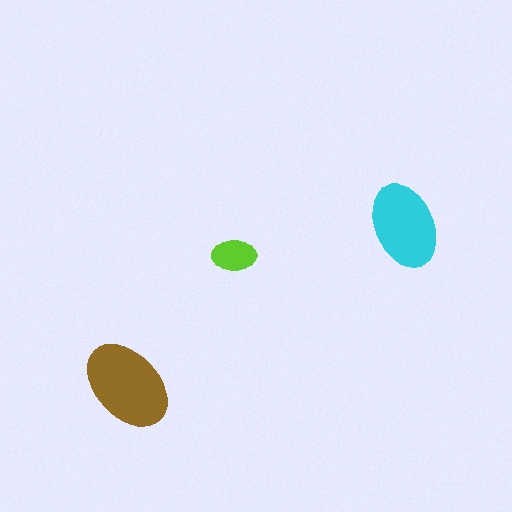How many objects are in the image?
There are 3 objects in the image.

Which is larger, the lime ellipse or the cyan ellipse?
The cyan one.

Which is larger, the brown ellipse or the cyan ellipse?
The brown one.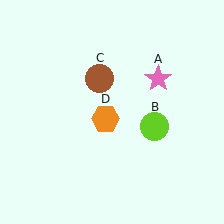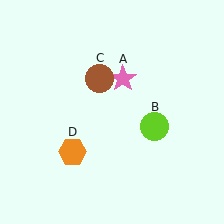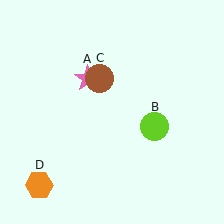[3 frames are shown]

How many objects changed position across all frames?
2 objects changed position: pink star (object A), orange hexagon (object D).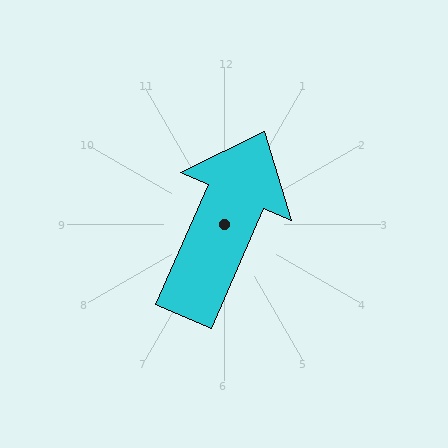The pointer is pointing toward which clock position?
Roughly 1 o'clock.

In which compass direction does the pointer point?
Northeast.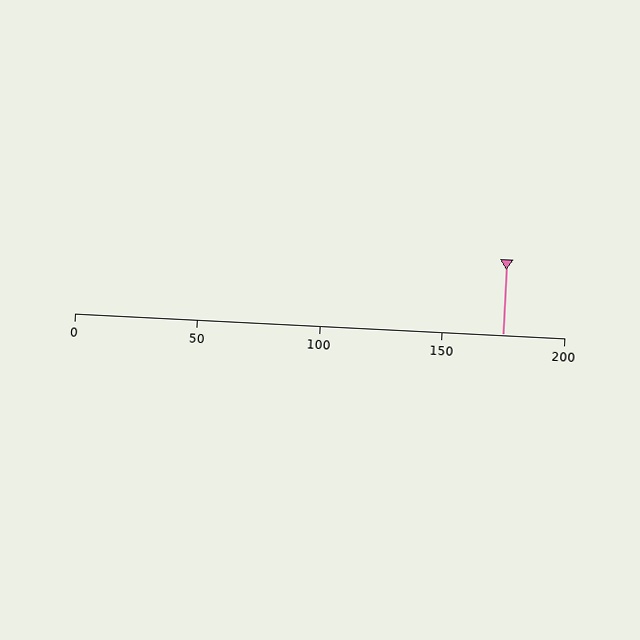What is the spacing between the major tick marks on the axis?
The major ticks are spaced 50 apart.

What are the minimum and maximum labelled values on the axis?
The axis runs from 0 to 200.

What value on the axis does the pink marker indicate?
The marker indicates approximately 175.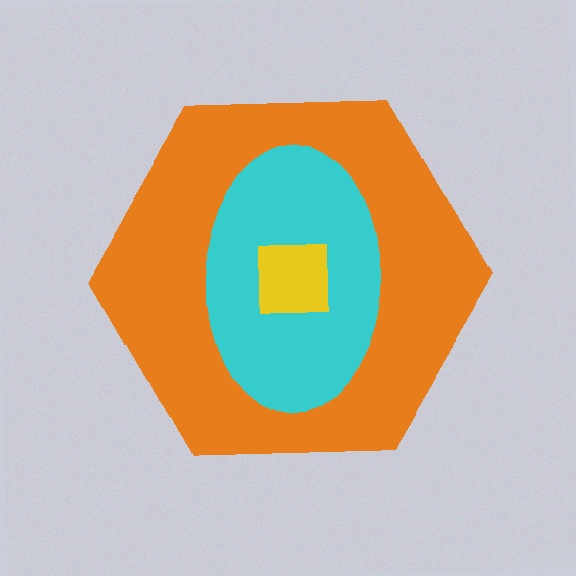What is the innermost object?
The yellow square.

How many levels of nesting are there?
3.